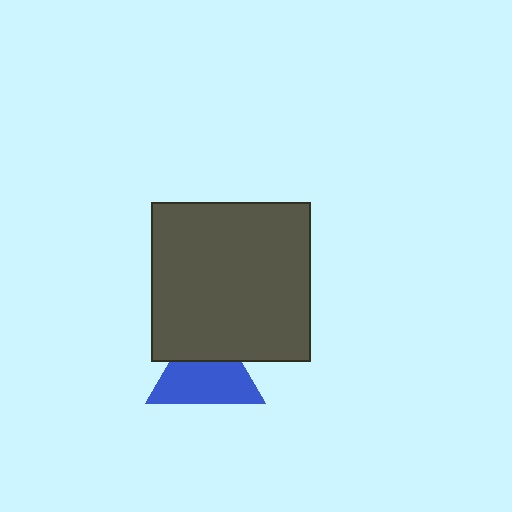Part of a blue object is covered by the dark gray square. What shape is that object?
It is a triangle.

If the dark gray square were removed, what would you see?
You would see the complete blue triangle.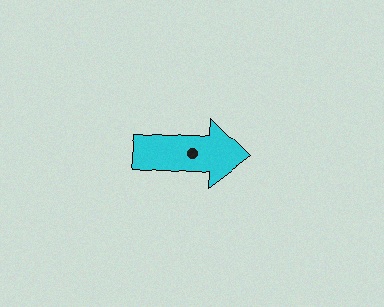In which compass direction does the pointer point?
East.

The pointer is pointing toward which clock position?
Roughly 3 o'clock.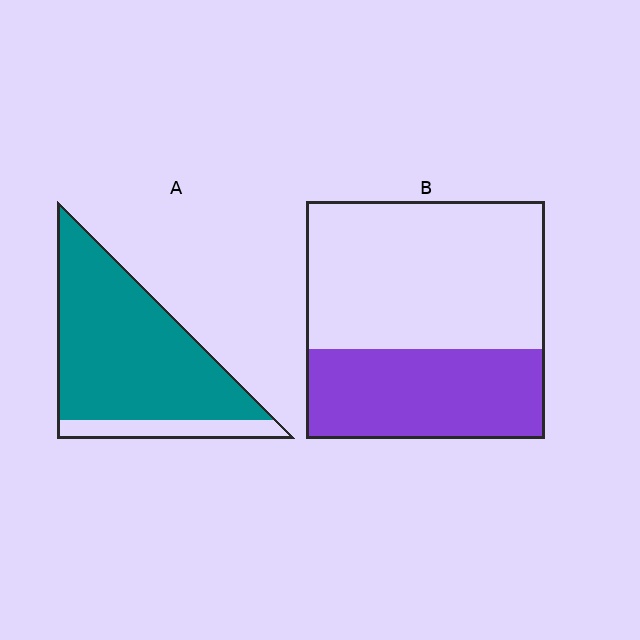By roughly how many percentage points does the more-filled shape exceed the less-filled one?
By roughly 45 percentage points (A over B).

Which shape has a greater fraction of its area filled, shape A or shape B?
Shape A.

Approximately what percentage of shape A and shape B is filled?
A is approximately 85% and B is approximately 40%.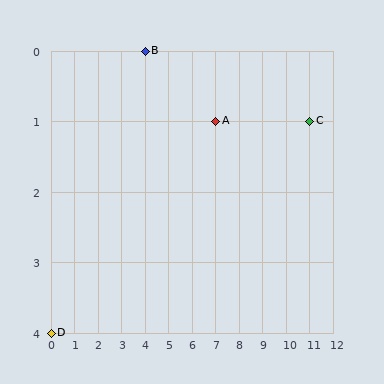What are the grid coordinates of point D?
Point D is at grid coordinates (0, 4).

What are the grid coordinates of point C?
Point C is at grid coordinates (11, 1).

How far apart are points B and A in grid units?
Points B and A are 3 columns and 1 row apart (about 3.2 grid units diagonally).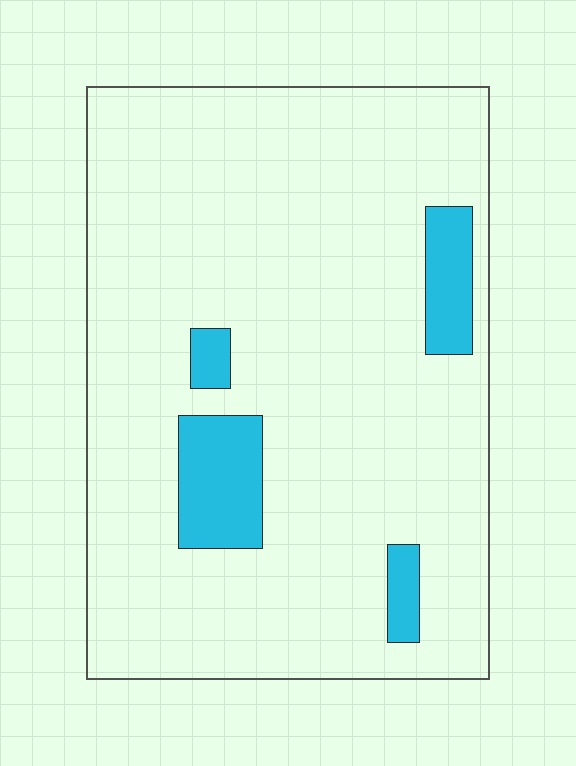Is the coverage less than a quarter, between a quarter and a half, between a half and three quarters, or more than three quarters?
Less than a quarter.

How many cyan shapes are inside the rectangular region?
4.